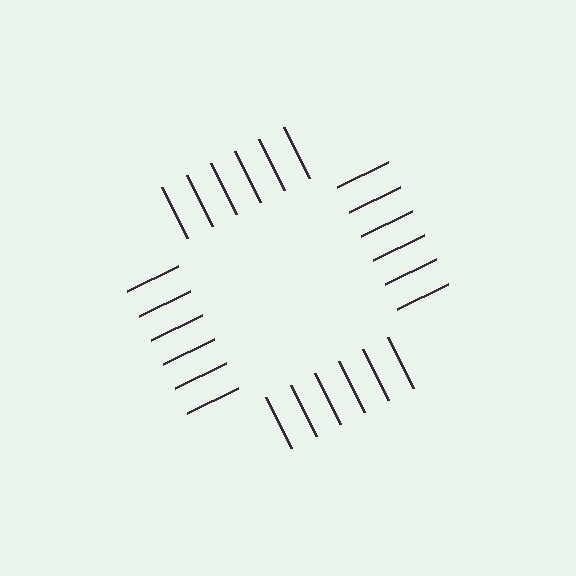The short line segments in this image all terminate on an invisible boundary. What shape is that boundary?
An illusory square — the line segments terminate on its edges but no continuous stroke is drawn.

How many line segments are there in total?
24 — 6 along each of the 4 edges.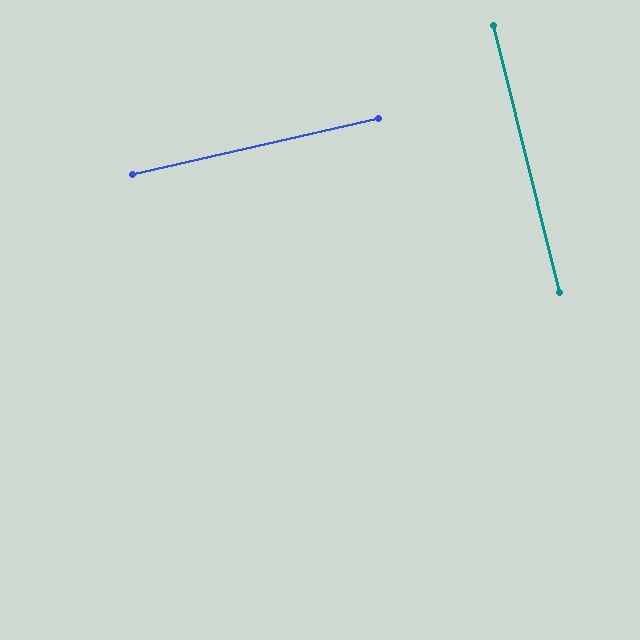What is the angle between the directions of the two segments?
Approximately 89 degrees.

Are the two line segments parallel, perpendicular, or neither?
Perpendicular — they meet at approximately 89°.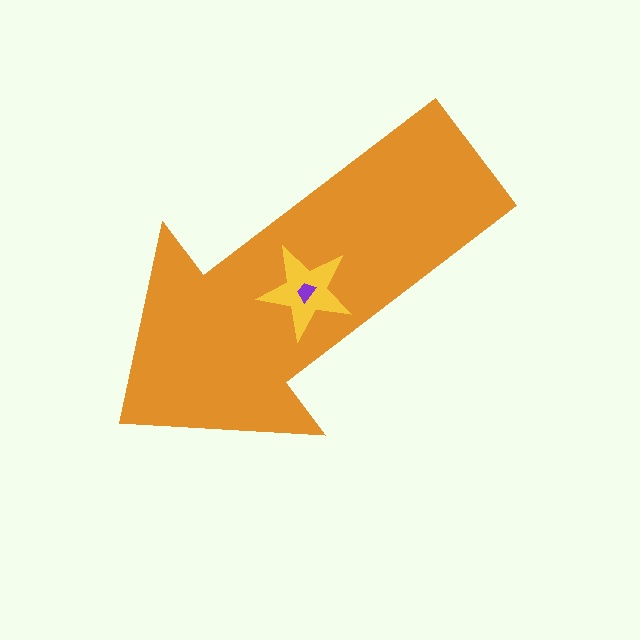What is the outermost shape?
The orange arrow.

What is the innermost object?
The purple trapezoid.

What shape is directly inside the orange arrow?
The yellow star.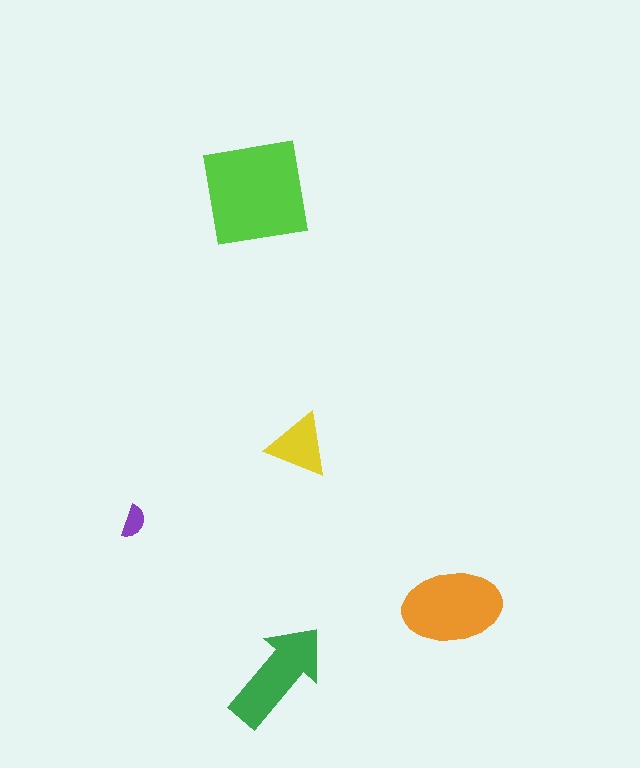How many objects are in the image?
There are 5 objects in the image.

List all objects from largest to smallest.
The lime square, the orange ellipse, the green arrow, the yellow triangle, the purple semicircle.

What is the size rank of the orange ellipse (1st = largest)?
2nd.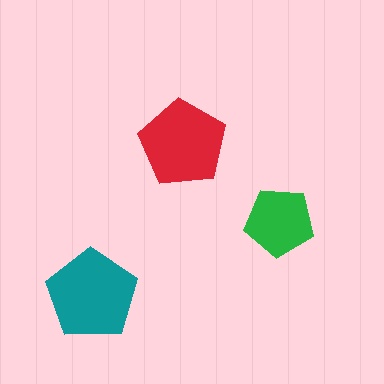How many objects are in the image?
There are 3 objects in the image.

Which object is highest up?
The red pentagon is topmost.